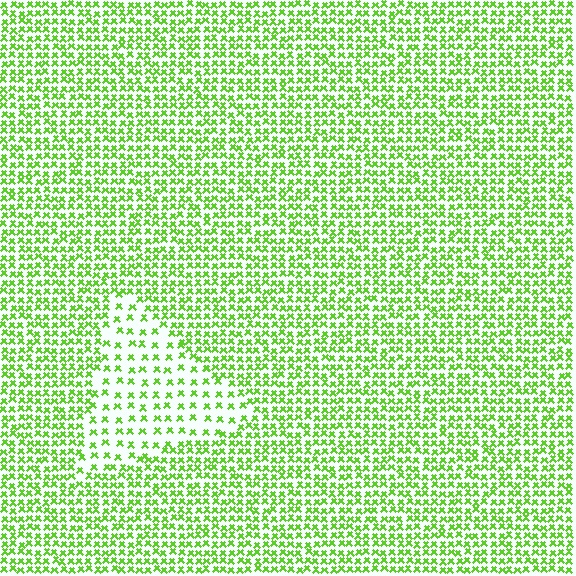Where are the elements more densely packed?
The elements are more densely packed outside the triangle boundary.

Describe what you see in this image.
The image contains small lime elements arranged at two different densities. A triangle-shaped region is visible where the elements are less densely packed than the surrounding area.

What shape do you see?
I see a triangle.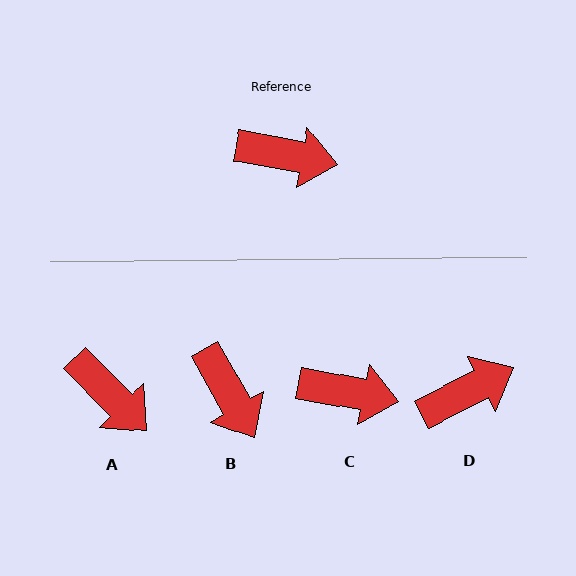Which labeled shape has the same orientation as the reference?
C.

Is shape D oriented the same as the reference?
No, it is off by about 38 degrees.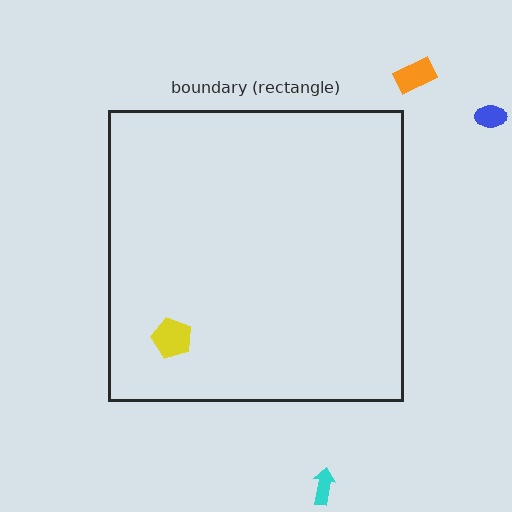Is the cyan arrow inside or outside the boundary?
Outside.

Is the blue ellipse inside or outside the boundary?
Outside.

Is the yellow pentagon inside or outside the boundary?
Inside.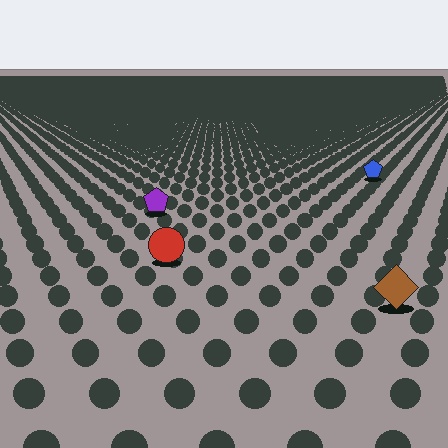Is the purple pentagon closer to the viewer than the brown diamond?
No. The brown diamond is closer — you can tell from the texture gradient: the ground texture is coarser near it.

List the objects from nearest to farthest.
From nearest to farthest: the brown diamond, the red circle, the purple pentagon, the blue pentagon.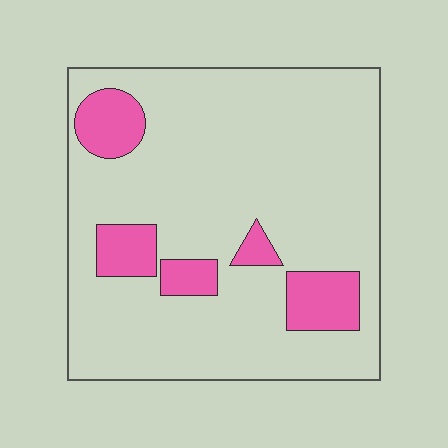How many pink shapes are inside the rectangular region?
5.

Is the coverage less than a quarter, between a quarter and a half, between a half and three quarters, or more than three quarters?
Less than a quarter.